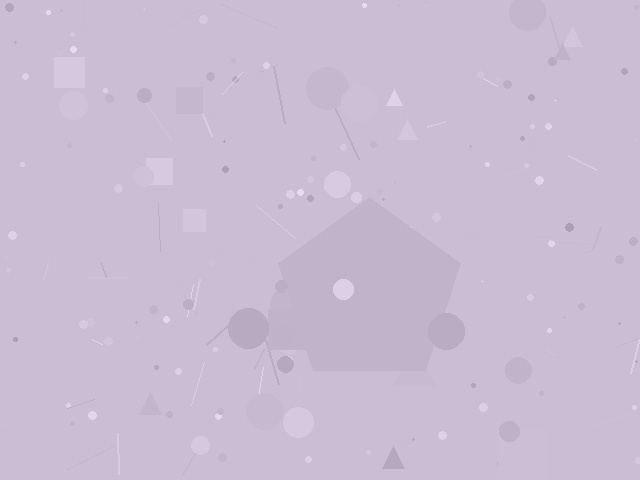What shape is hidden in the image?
A pentagon is hidden in the image.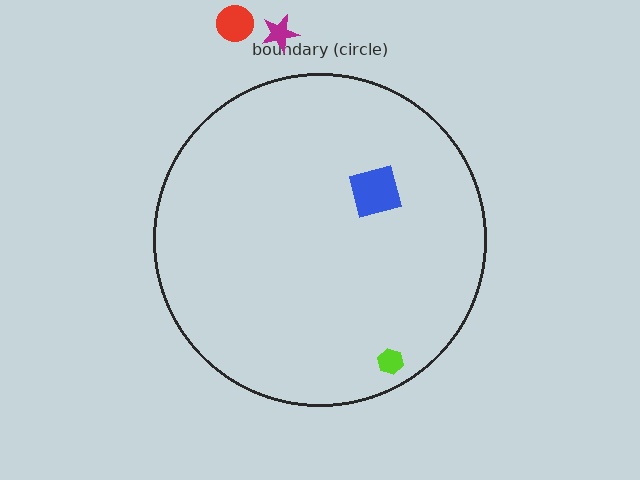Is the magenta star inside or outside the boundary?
Outside.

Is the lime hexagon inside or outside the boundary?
Inside.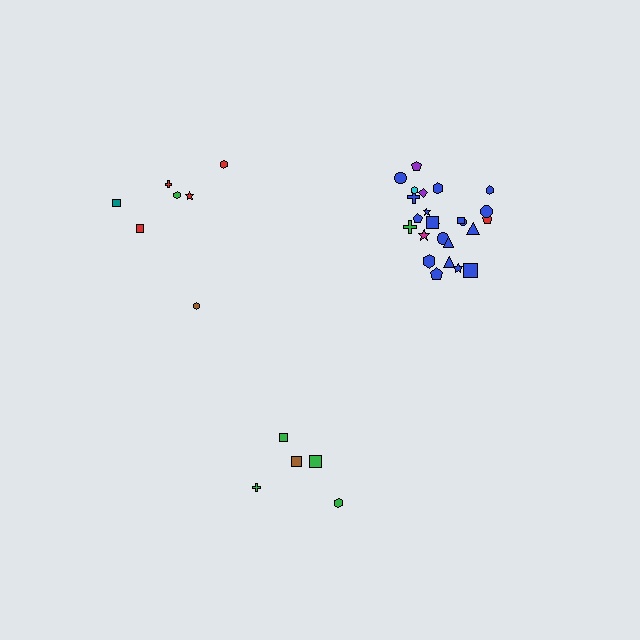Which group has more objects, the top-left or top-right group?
The top-right group.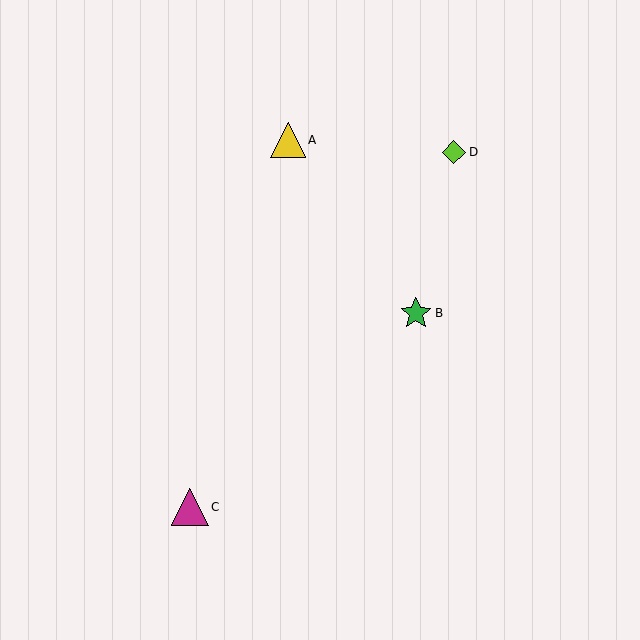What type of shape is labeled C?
Shape C is a magenta triangle.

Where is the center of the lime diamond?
The center of the lime diamond is at (454, 152).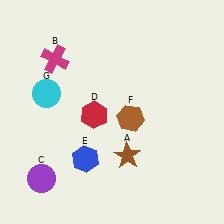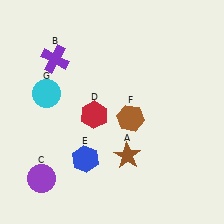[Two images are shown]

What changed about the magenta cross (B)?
In Image 1, B is magenta. In Image 2, it changed to purple.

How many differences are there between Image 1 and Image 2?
There is 1 difference between the two images.